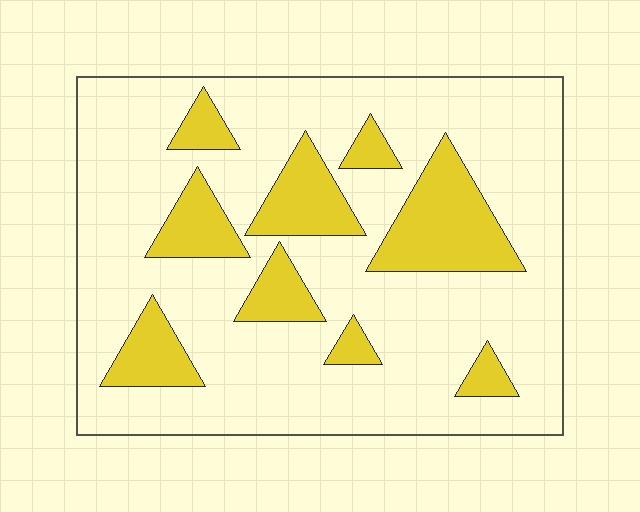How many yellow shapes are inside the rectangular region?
9.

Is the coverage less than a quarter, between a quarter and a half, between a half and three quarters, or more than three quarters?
Less than a quarter.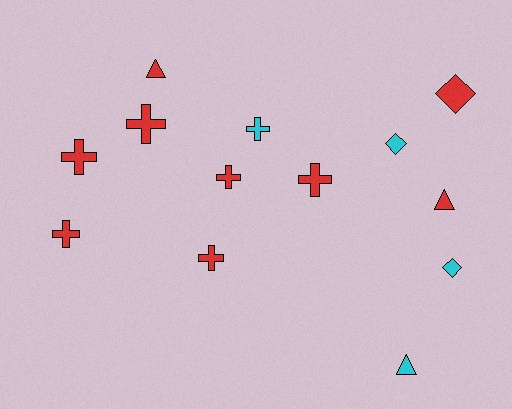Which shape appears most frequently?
Cross, with 7 objects.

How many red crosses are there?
There are 6 red crosses.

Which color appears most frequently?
Red, with 9 objects.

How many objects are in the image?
There are 13 objects.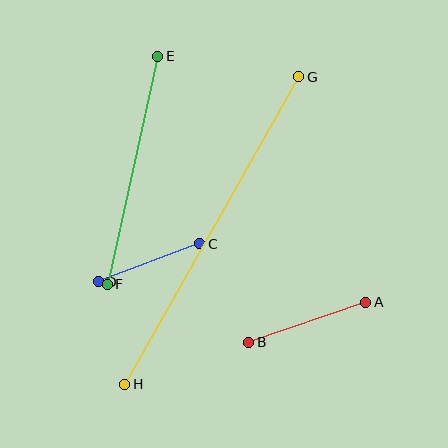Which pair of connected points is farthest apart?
Points G and H are farthest apart.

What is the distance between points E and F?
The distance is approximately 234 pixels.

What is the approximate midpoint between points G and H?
The midpoint is at approximately (212, 231) pixels.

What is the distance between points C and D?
The distance is approximately 108 pixels.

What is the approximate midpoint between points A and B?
The midpoint is at approximately (307, 322) pixels.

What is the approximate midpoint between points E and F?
The midpoint is at approximately (132, 170) pixels.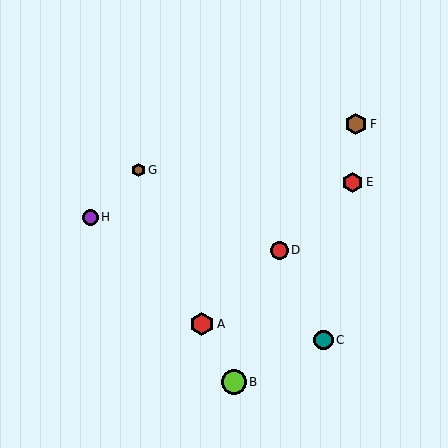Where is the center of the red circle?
The center of the red circle is at (279, 250).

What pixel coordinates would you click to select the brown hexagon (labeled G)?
Click at (138, 170) to select the brown hexagon G.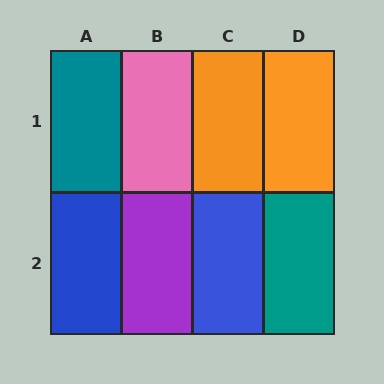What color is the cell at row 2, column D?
Teal.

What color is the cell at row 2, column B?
Purple.